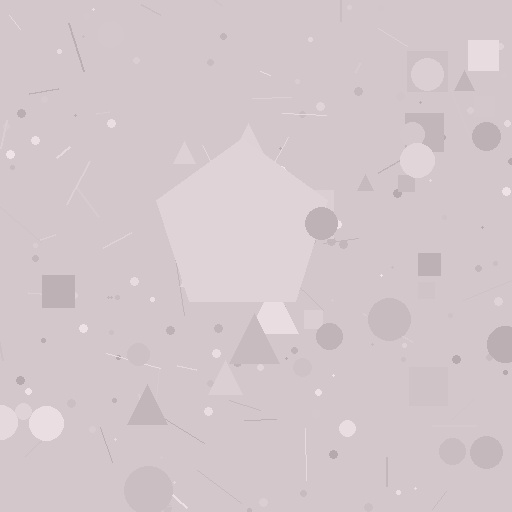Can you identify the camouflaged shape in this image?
The camouflaged shape is a pentagon.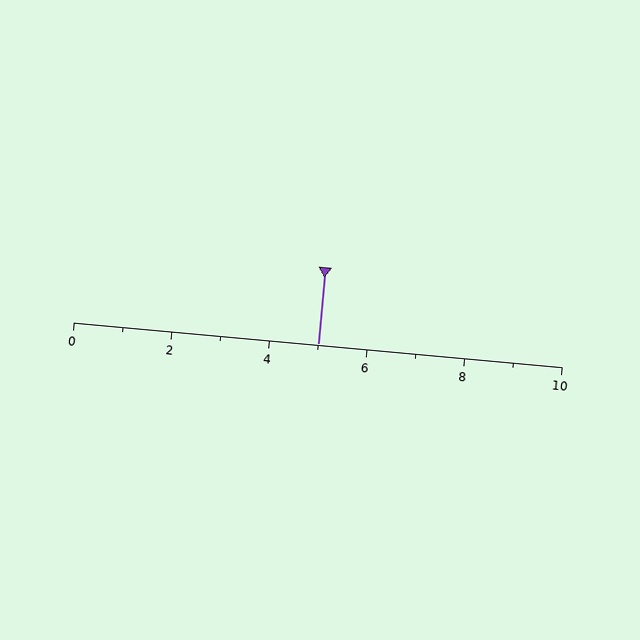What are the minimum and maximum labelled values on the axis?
The axis runs from 0 to 10.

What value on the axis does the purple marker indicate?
The marker indicates approximately 5.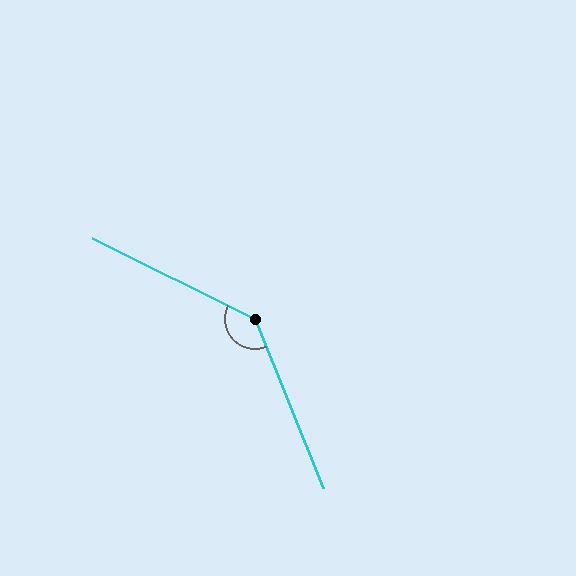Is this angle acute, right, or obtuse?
It is obtuse.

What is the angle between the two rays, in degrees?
Approximately 138 degrees.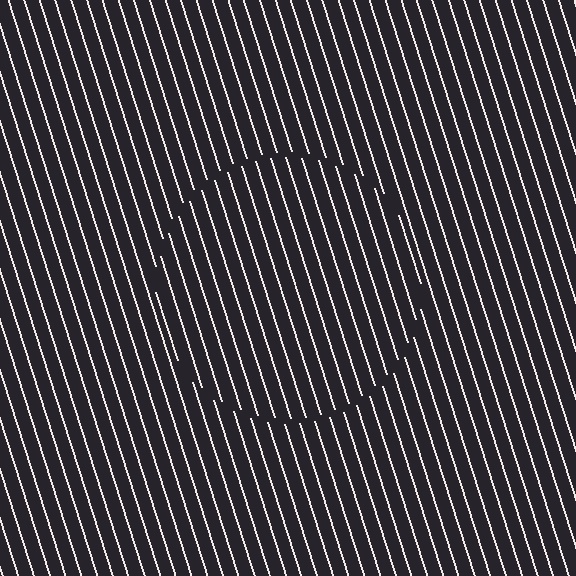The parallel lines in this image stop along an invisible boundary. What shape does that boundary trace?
An illusory circle. The interior of the shape contains the same grating, shifted by half a period — the contour is defined by the phase discontinuity where line-ends from the inner and outer gratings abut.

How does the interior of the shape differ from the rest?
The interior of the shape contains the same grating, shifted by half a period — the contour is defined by the phase discontinuity where line-ends from the inner and outer gratings abut.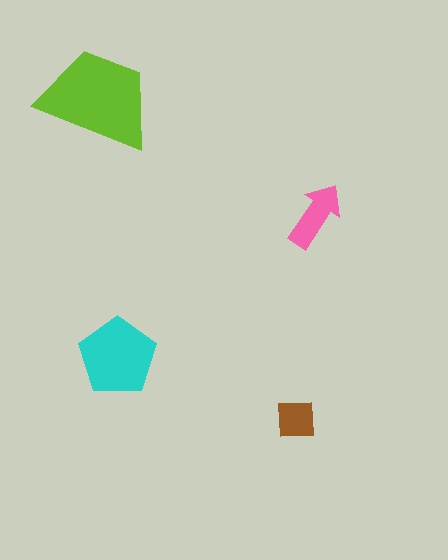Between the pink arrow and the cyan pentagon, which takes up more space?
The cyan pentagon.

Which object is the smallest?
The brown square.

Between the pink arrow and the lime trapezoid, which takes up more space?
The lime trapezoid.